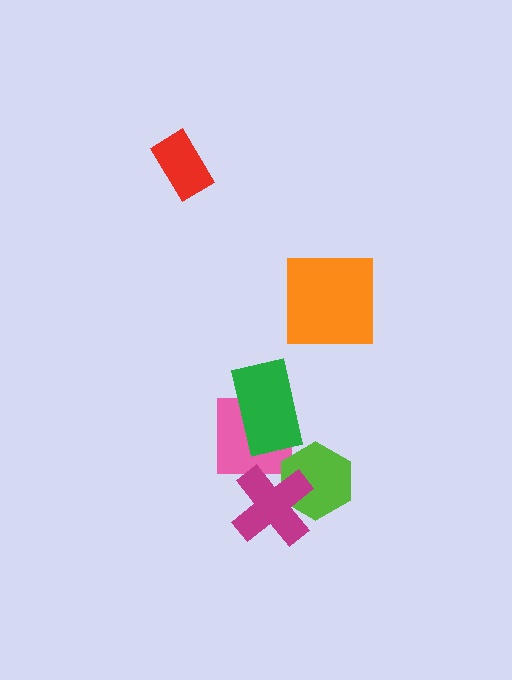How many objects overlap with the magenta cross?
2 objects overlap with the magenta cross.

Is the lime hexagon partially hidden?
Yes, it is partially covered by another shape.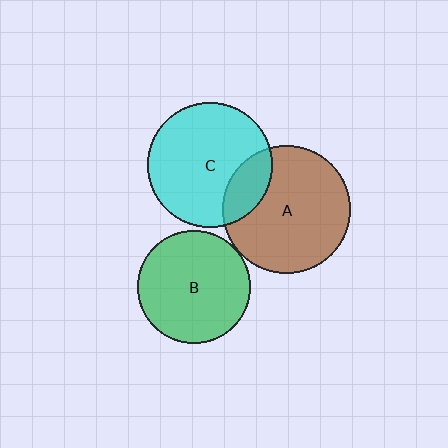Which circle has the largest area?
Circle A (brown).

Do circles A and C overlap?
Yes.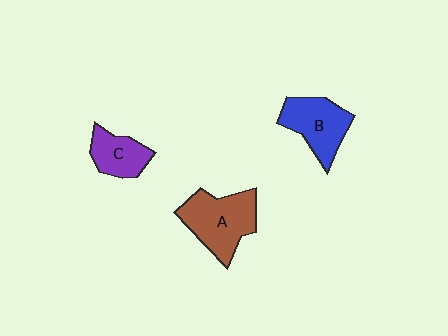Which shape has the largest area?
Shape A (brown).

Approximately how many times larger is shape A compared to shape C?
Approximately 1.7 times.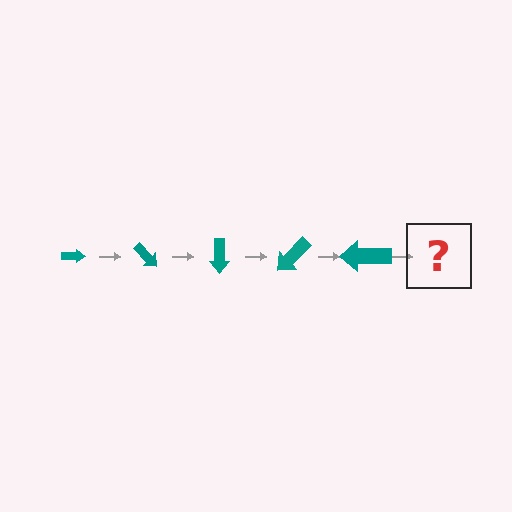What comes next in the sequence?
The next element should be an arrow, larger than the previous one and rotated 225 degrees from the start.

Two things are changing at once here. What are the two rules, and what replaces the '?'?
The two rules are that the arrow grows larger each step and it rotates 45 degrees each step. The '?' should be an arrow, larger than the previous one and rotated 225 degrees from the start.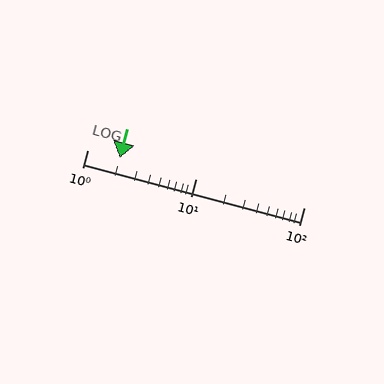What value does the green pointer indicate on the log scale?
The pointer indicates approximately 2.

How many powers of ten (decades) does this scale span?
The scale spans 2 decades, from 1 to 100.